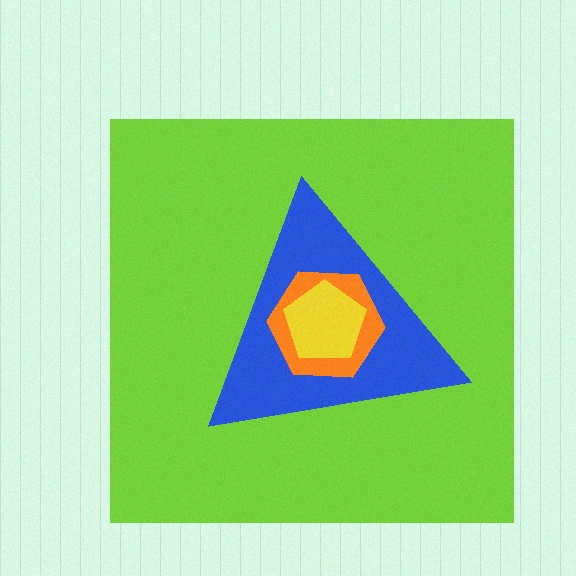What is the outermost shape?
The lime square.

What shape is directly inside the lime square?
The blue triangle.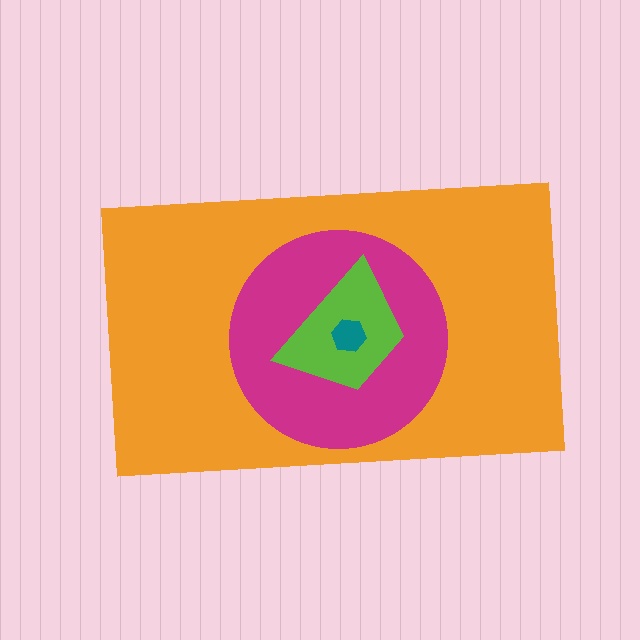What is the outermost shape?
The orange rectangle.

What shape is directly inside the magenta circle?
The lime trapezoid.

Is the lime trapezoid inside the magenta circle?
Yes.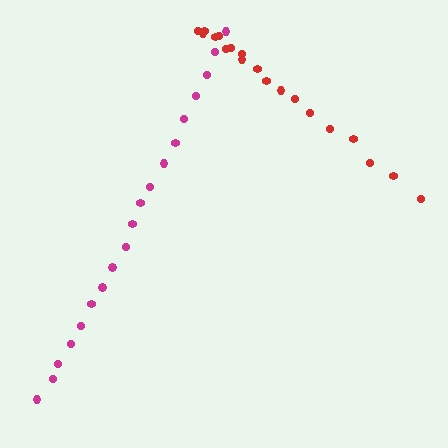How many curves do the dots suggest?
There are 2 distinct paths.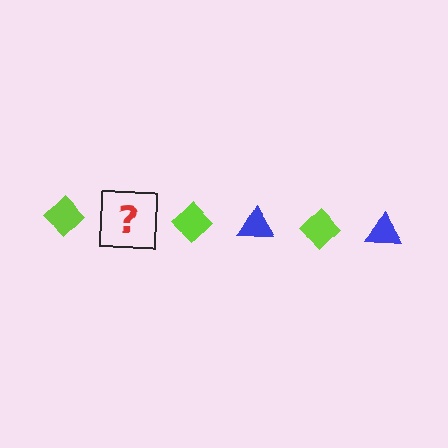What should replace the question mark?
The question mark should be replaced with a blue triangle.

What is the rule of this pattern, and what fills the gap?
The rule is that the pattern alternates between lime diamond and blue triangle. The gap should be filled with a blue triangle.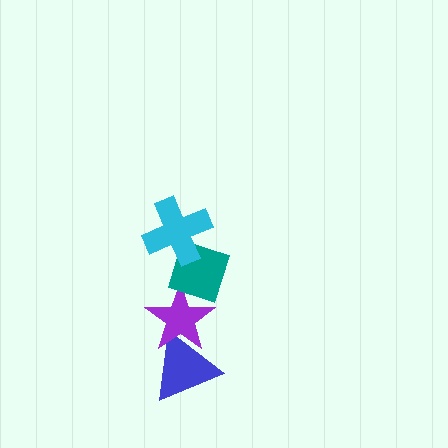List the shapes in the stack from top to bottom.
From top to bottom: the cyan cross, the teal diamond, the purple star, the blue triangle.